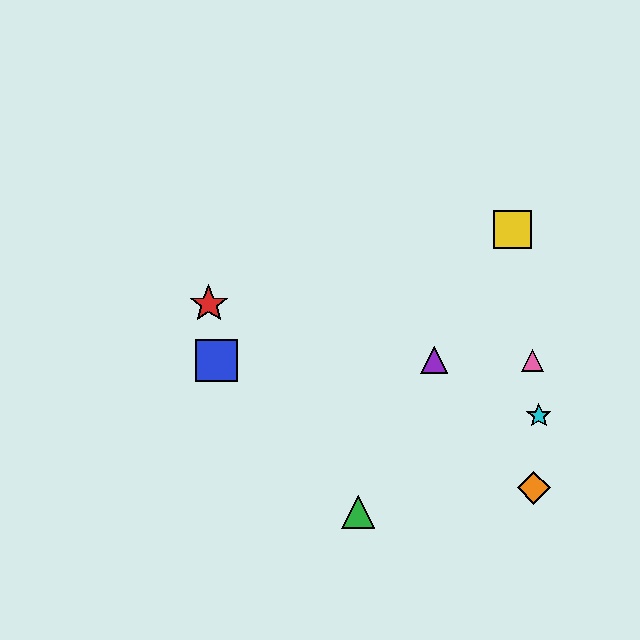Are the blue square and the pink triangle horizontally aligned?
Yes, both are at y≈360.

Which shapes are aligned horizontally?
The blue square, the purple triangle, the pink triangle are aligned horizontally.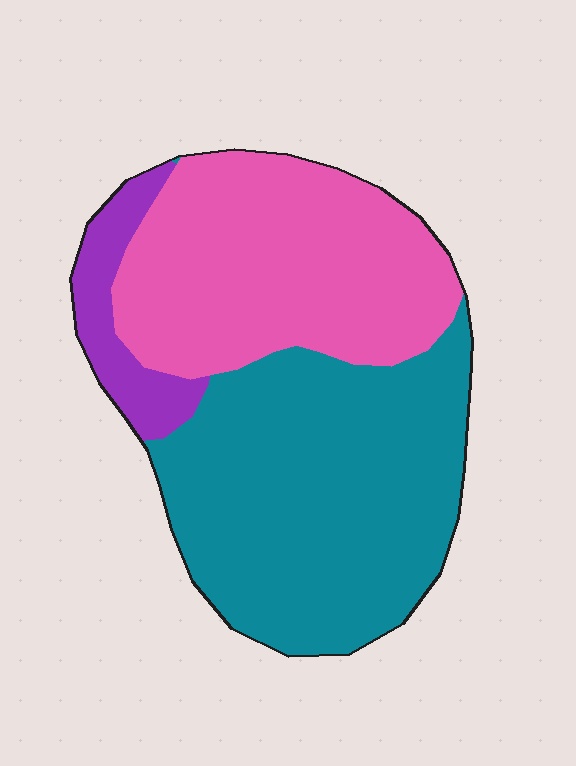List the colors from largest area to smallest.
From largest to smallest: teal, pink, purple.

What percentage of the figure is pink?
Pink covers roughly 40% of the figure.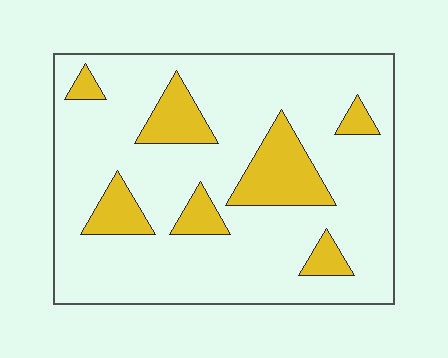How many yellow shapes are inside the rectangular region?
7.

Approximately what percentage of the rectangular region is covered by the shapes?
Approximately 20%.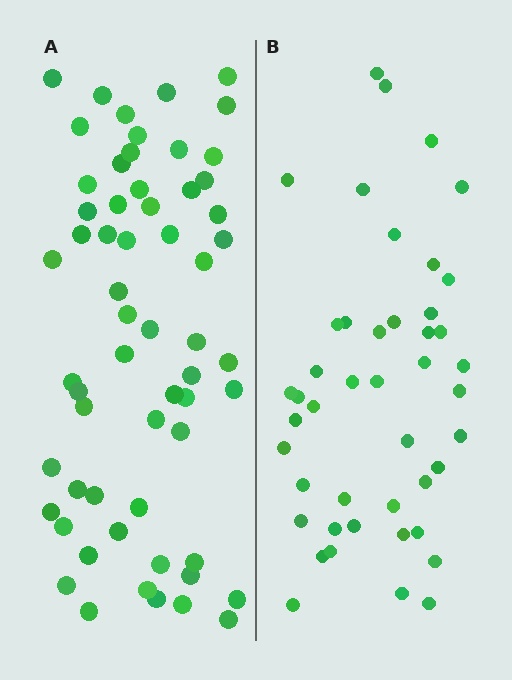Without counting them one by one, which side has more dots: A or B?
Region A (the left region) has more dots.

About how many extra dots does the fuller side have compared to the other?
Region A has approximately 15 more dots than region B.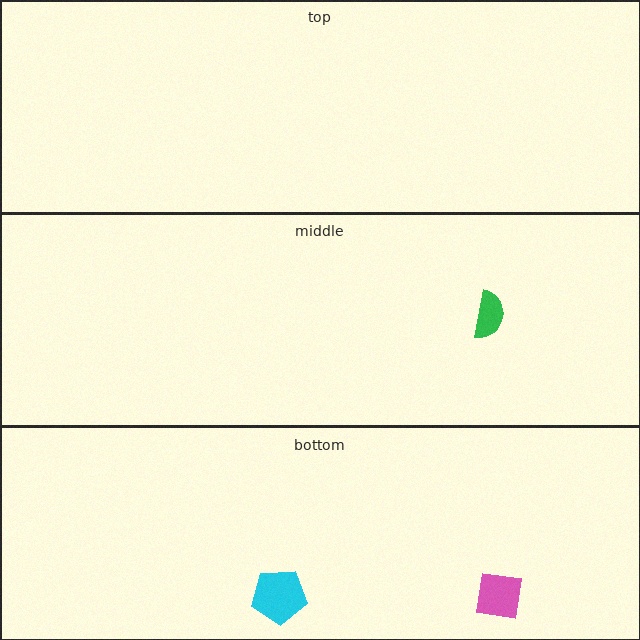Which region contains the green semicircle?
The middle region.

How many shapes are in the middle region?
1.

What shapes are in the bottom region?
The cyan pentagon, the pink square.